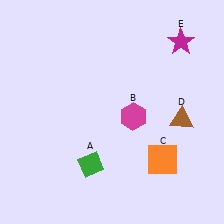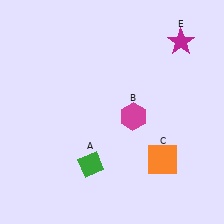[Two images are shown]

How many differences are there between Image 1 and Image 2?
There is 1 difference between the two images.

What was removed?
The brown triangle (D) was removed in Image 2.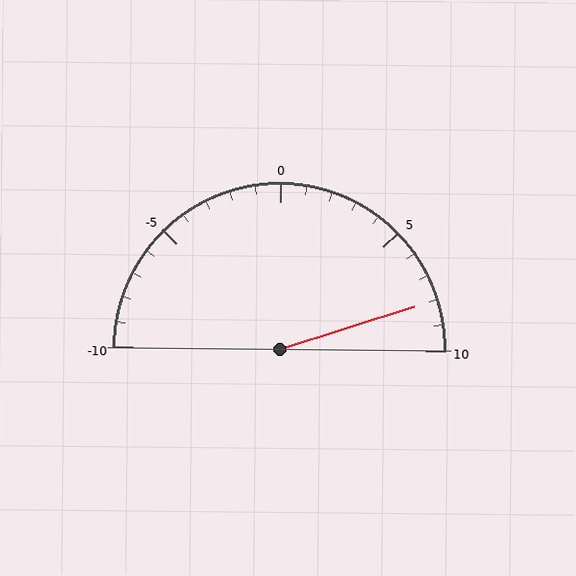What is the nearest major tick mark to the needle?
The nearest major tick mark is 10.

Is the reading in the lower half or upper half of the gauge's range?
The reading is in the upper half of the range (-10 to 10).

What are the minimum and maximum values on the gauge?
The gauge ranges from -10 to 10.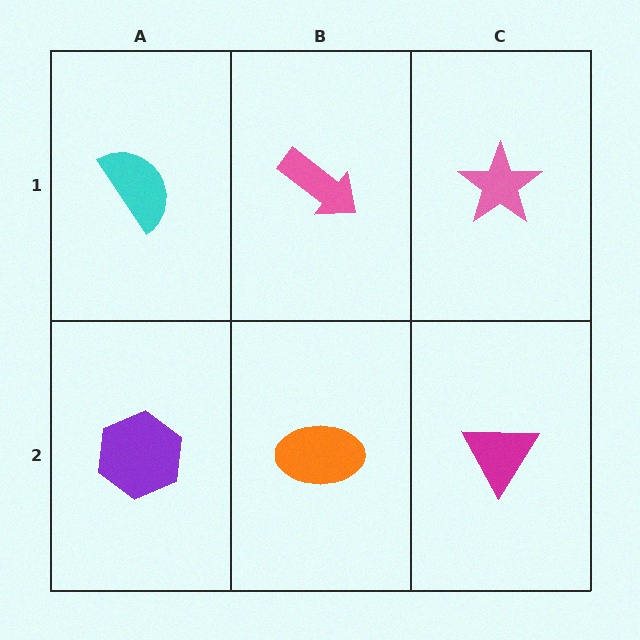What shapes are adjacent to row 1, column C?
A magenta triangle (row 2, column C), a pink arrow (row 1, column B).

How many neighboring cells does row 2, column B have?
3.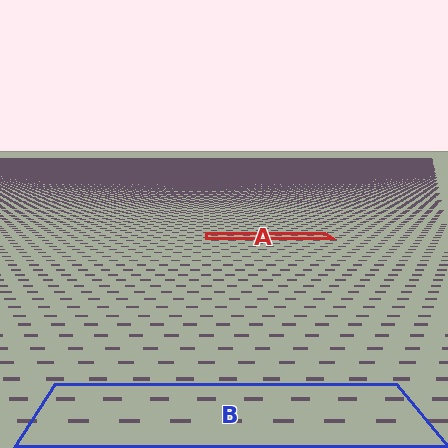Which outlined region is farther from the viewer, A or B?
Region A is farther from the viewer — the texture elements inside it appear smaller and more densely packed.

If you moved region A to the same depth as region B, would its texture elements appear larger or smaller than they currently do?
They would appear larger. At a closer depth, the same texture elements are projected at a bigger on-screen size.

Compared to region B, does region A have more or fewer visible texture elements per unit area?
Region A has more texture elements per unit area — they are packed more densely because it is farther away.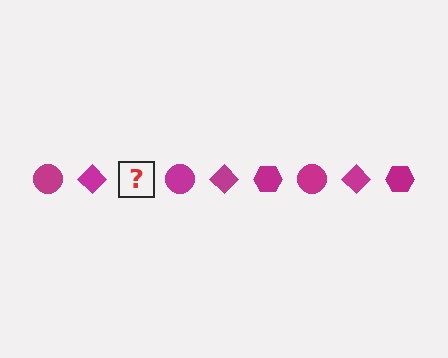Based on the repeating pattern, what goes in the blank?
The blank should be a magenta hexagon.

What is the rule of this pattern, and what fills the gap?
The rule is that the pattern cycles through circle, diamond, hexagon shapes in magenta. The gap should be filled with a magenta hexagon.